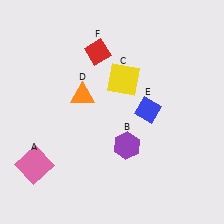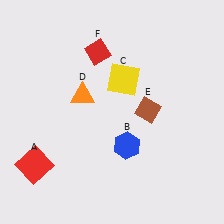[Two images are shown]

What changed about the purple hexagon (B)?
In Image 1, B is purple. In Image 2, it changed to blue.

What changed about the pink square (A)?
In Image 1, A is pink. In Image 2, it changed to red.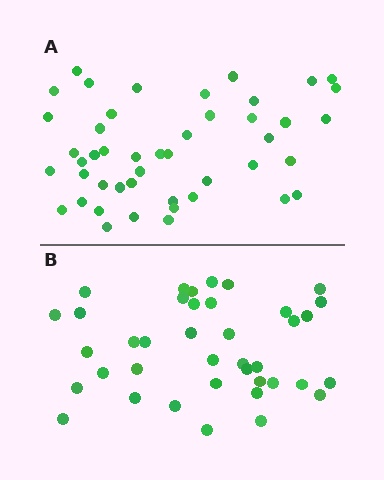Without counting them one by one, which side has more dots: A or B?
Region A (the top region) has more dots.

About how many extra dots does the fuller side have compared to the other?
Region A has roughly 8 or so more dots than region B.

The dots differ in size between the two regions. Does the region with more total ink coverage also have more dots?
No. Region B has more total ink coverage because its dots are larger, but region A actually contains more individual dots. Total area can be misleading — the number of items is what matters here.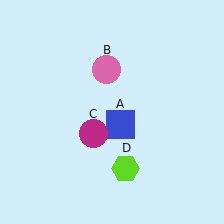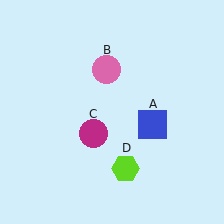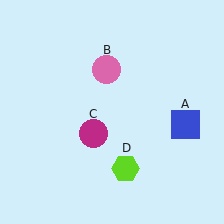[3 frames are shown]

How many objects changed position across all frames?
1 object changed position: blue square (object A).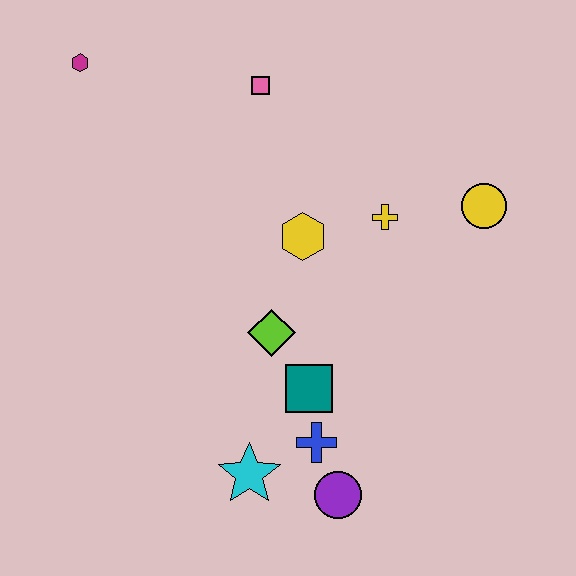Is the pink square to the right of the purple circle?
No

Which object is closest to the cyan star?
The blue cross is closest to the cyan star.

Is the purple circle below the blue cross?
Yes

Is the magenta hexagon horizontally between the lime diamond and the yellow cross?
No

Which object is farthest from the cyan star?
The magenta hexagon is farthest from the cyan star.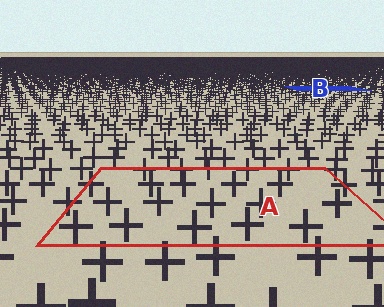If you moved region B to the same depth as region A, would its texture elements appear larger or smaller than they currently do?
They would appear larger. At a closer depth, the same texture elements are projected at a bigger on-screen size.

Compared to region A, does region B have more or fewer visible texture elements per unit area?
Region B has more texture elements per unit area — they are packed more densely because it is farther away.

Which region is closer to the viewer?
Region A is closer. The texture elements there are larger and more spread out.